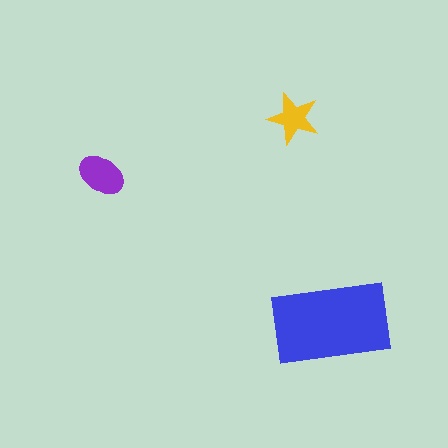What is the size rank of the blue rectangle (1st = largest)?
1st.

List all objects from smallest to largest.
The yellow star, the purple ellipse, the blue rectangle.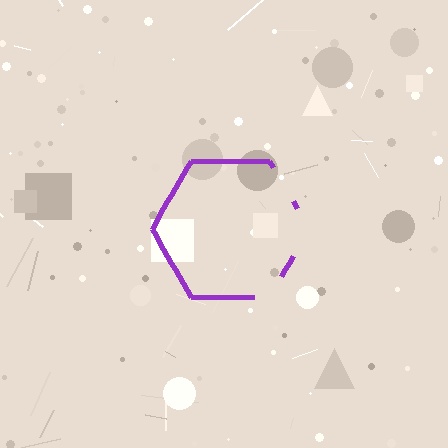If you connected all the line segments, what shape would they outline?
They would outline a hexagon.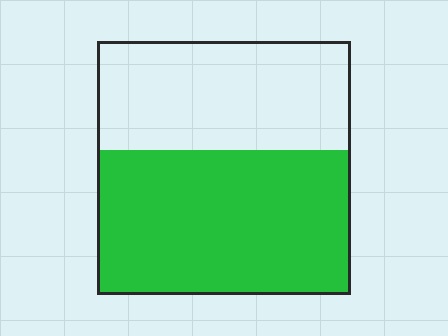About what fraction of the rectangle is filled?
About three fifths (3/5).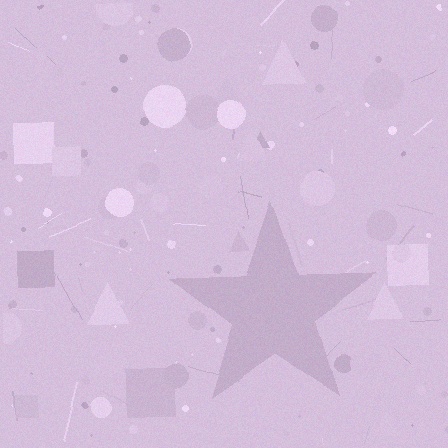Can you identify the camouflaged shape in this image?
The camouflaged shape is a star.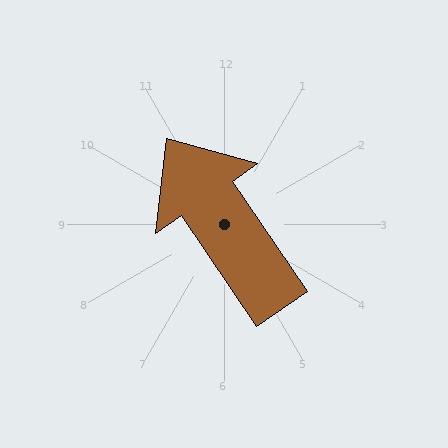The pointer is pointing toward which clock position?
Roughly 11 o'clock.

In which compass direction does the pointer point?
Northwest.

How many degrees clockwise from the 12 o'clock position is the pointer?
Approximately 326 degrees.